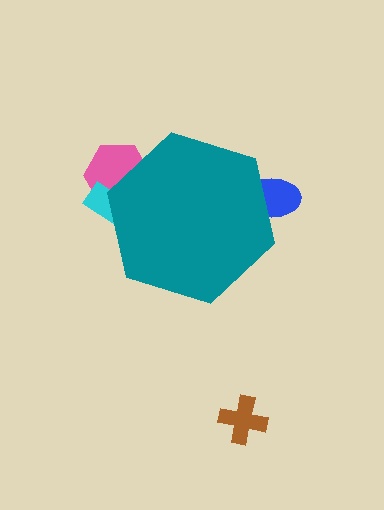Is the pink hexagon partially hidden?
Yes, the pink hexagon is partially hidden behind the teal hexagon.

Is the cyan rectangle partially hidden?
Yes, the cyan rectangle is partially hidden behind the teal hexagon.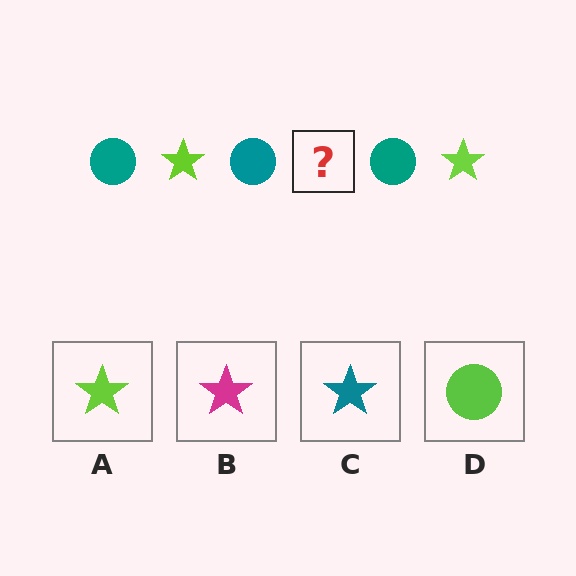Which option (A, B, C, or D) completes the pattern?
A.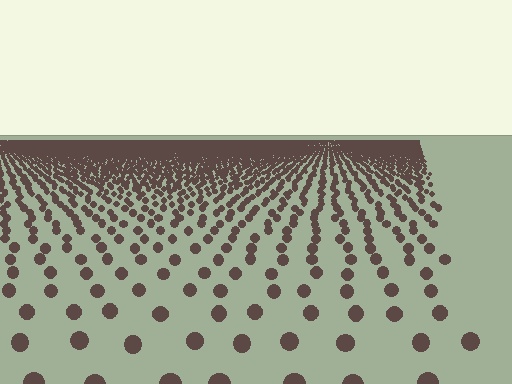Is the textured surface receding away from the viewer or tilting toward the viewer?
The surface is receding away from the viewer. Texture elements get smaller and denser toward the top.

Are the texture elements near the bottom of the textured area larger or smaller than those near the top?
Larger. Near the bottom, elements are closer to the viewer and appear at a bigger on-screen size.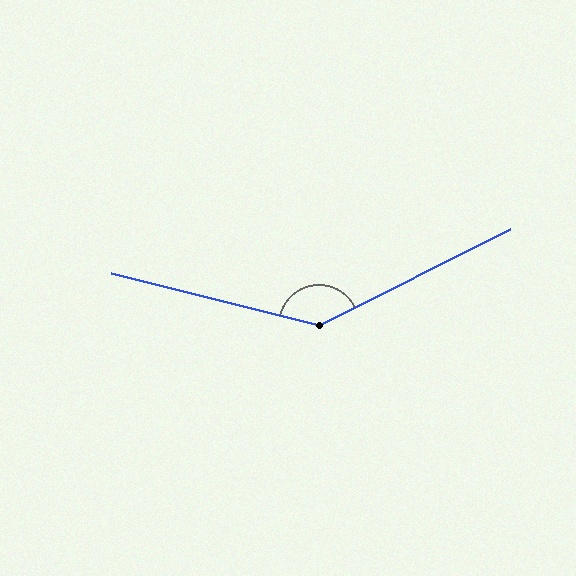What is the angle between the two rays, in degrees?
Approximately 139 degrees.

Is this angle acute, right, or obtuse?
It is obtuse.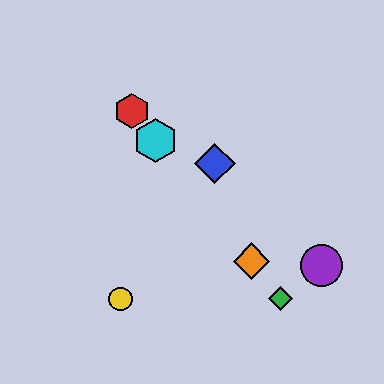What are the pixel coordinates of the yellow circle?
The yellow circle is at (121, 299).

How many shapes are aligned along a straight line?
4 shapes (the red hexagon, the green diamond, the orange diamond, the cyan hexagon) are aligned along a straight line.